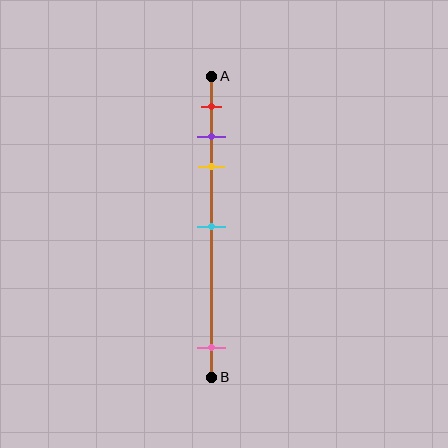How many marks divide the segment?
There are 5 marks dividing the segment.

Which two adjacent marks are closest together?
The purple and yellow marks are the closest adjacent pair.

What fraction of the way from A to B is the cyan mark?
The cyan mark is approximately 50% (0.5) of the way from A to B.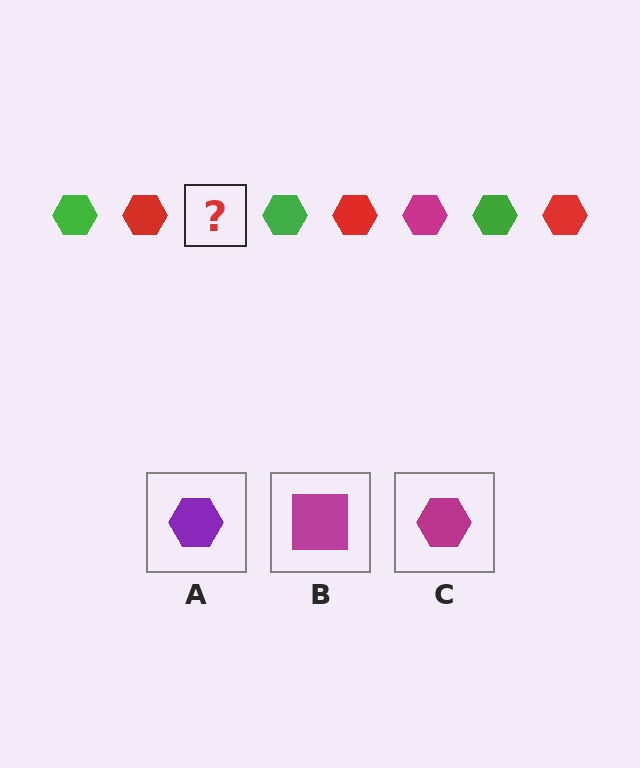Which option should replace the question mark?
Option C.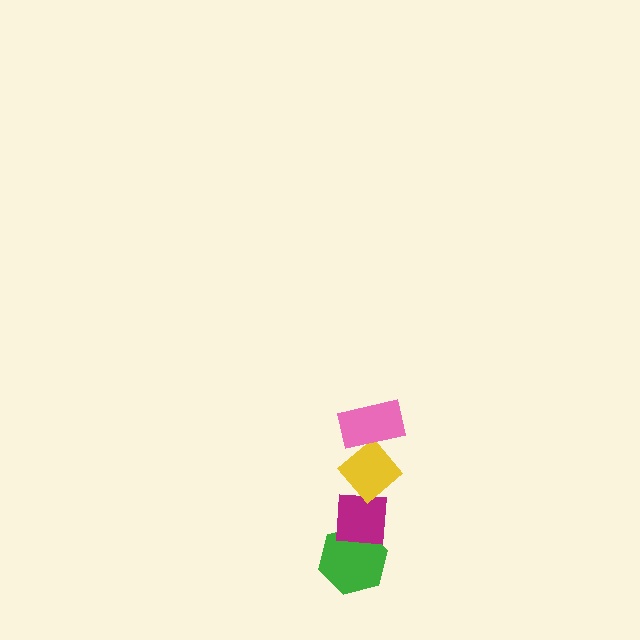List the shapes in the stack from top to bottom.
From top to bottom: the pink rectangle, the yellow diamond, the magenta square, the green hexagon.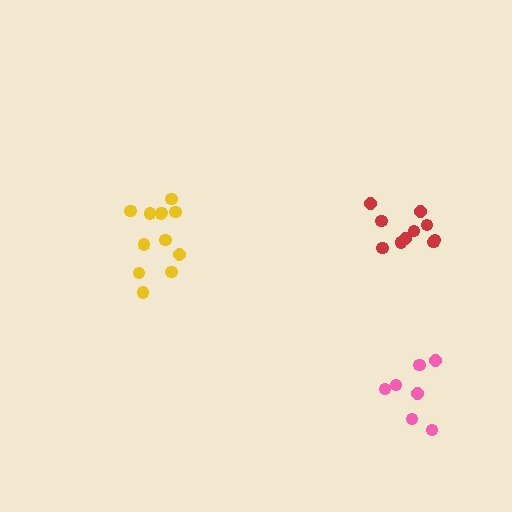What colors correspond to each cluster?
The clusters are colored: pink, yellow, red.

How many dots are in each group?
Group 1: 7 dots, Group 2: 12 dots, Group 3: 10 dots (29 total).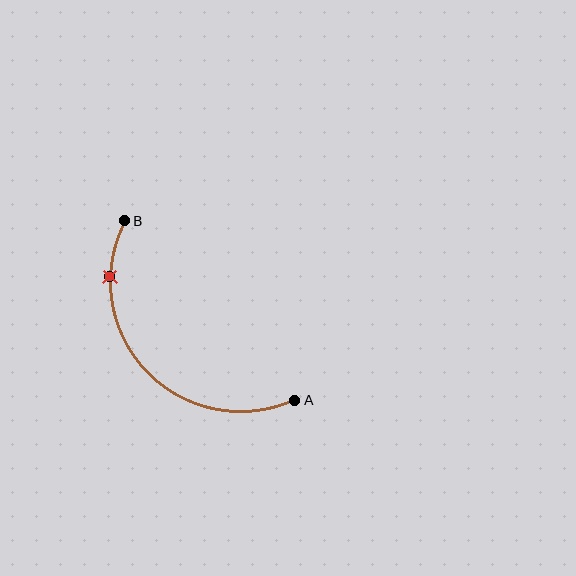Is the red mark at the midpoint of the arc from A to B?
No. The red mark lies on the arc but is closer to endpoint B. The arc midpoint would be at the point on the curve equidistant along the arc from both A and B.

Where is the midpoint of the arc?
The arc midpoint is the point on the curve farthest from the straight line joining A and B. It sits below and to the left of that line.